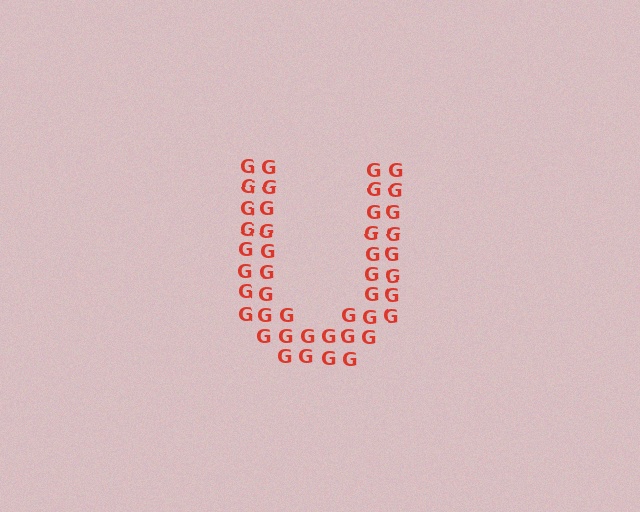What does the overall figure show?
The overall figure shows the letter U.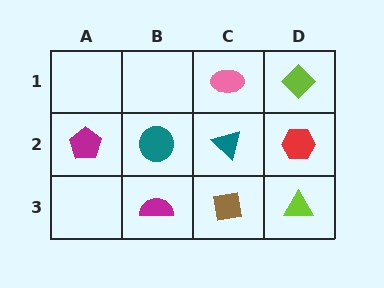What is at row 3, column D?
A lime triangle.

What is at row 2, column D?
A red hexagon.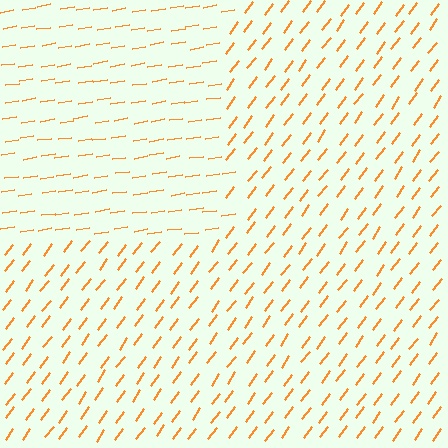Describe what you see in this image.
The image is filled with small orange line segments. A rectangle region in the image has lines oriented differently from the surrounding lines, creating a visible texture boundary.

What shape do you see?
I see a rectangle.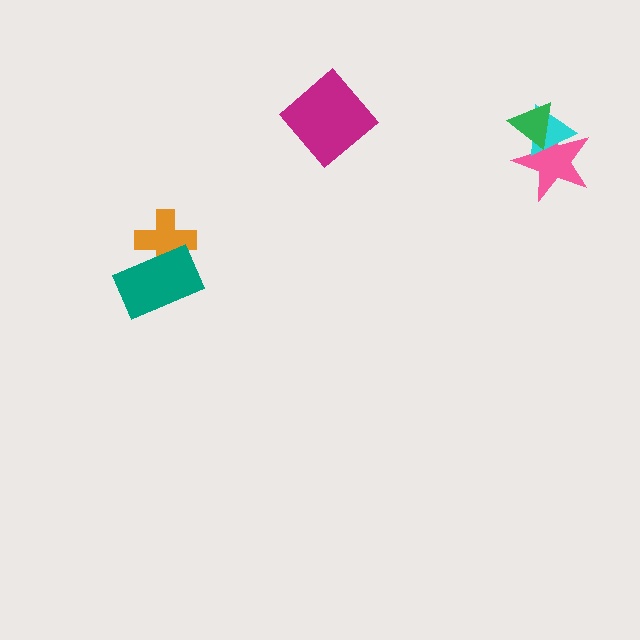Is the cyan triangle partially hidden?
Yes, it is partially covered by another shape.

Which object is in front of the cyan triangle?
The green triangle is in front of the cyan triangle.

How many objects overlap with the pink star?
2 objects overlap with the pink star.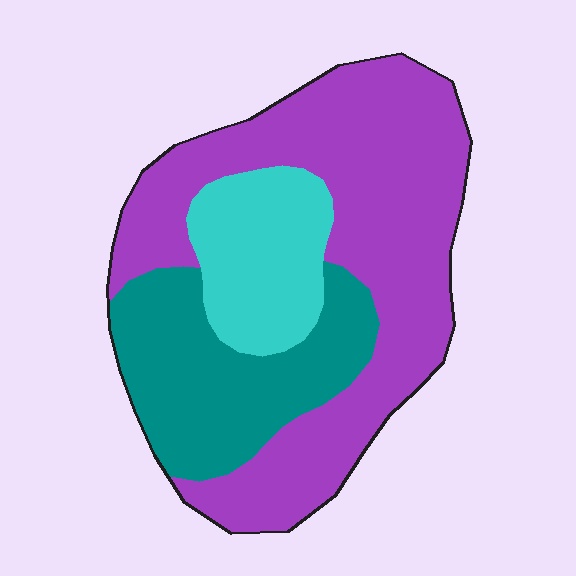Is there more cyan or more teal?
Teal.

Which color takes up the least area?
Cyan, at roughly 20%.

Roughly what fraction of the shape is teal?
Teal takes up between a quarter and a half of the shape.